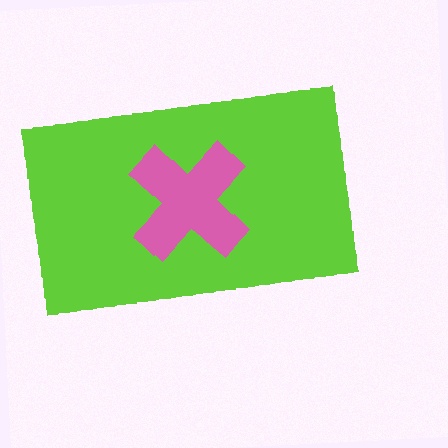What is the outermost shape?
The lime rectangle.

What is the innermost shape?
The pink cross.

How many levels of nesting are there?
2.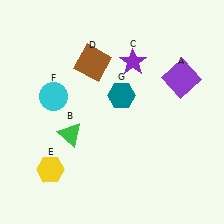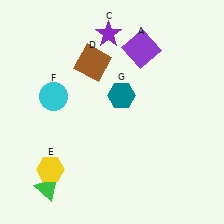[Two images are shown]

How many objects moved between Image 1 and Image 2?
3 objects moved between the two images.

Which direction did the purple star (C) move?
The purple star (C) moved up.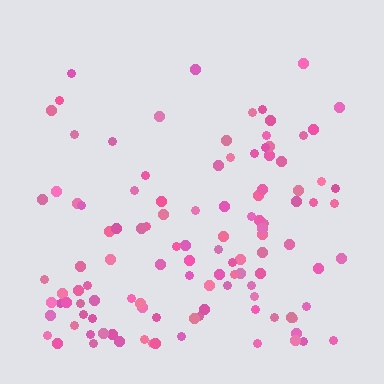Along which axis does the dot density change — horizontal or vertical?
Vertical.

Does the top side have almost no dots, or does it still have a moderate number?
Still a moderate number, just noticeably fewer than the bottom.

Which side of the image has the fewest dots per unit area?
The top.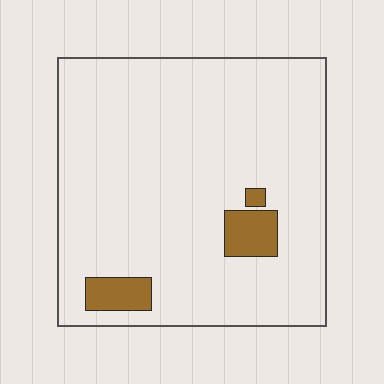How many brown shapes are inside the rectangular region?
3.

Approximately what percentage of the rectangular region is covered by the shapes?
Approximately 5%.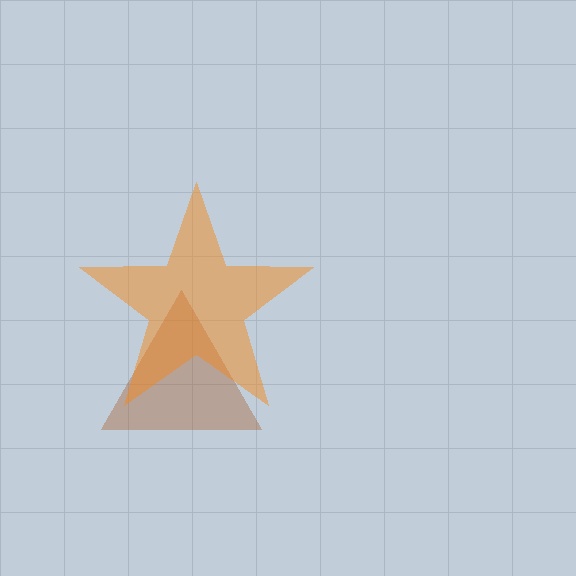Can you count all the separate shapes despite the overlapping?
Yes, there are 2 separate shapes.